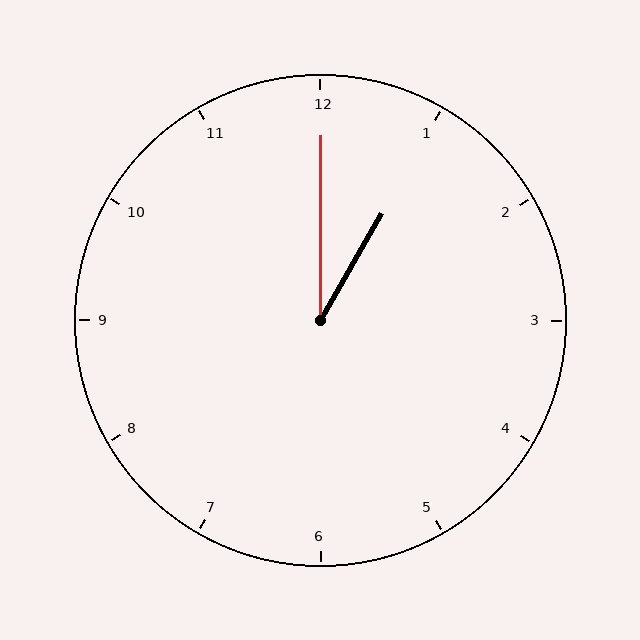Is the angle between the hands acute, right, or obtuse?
It is acute.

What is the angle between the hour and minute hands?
Approximately 30 degrees.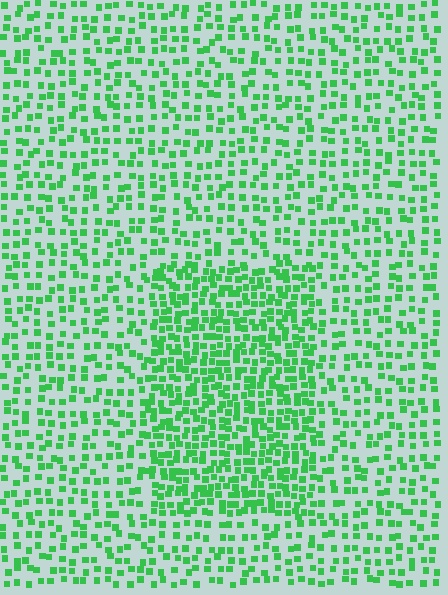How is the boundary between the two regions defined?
The boundary is defined by a change in element density (approximately 1.8x ratio). All elements are the same color, size, and shape.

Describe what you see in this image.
The image contains small green elements arranged at two different densities. A rectangle-shaped region is visible where the elements are more densely packed than the surrounding area.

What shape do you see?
I see a rectangle.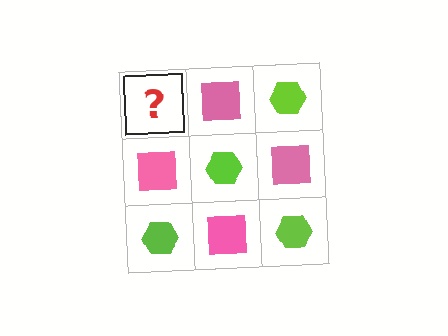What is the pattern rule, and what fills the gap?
The rule is that it alternates lime hexagon and pink square in a checkerboard pattern. The gap should be filled with a lime hexagon.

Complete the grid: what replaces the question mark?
The question mark should be replaced with a lime hexagon.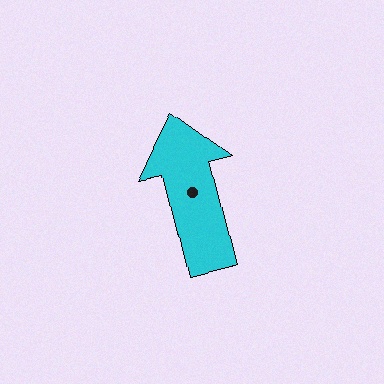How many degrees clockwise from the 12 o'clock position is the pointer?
Approximately 346 degrees.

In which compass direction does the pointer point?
North.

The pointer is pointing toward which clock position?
Roughly 12 o'clock.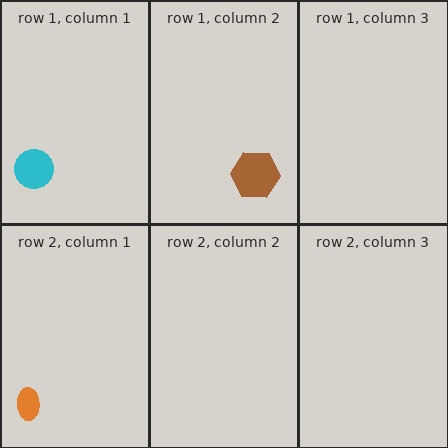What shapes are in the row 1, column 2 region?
The brown hexagon.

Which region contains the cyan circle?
The row 1, column 1 region.